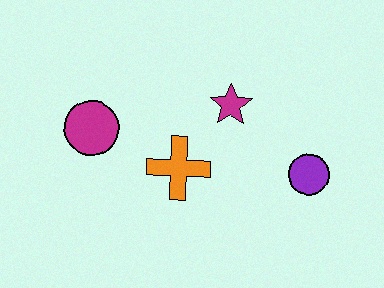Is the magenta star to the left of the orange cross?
No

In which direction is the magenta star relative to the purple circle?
The magenta star is to the left of the purple circle.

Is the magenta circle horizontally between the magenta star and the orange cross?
No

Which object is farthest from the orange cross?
The purple circle is farthest from the orange cross.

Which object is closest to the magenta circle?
The orange cross is closest to the magenta circle.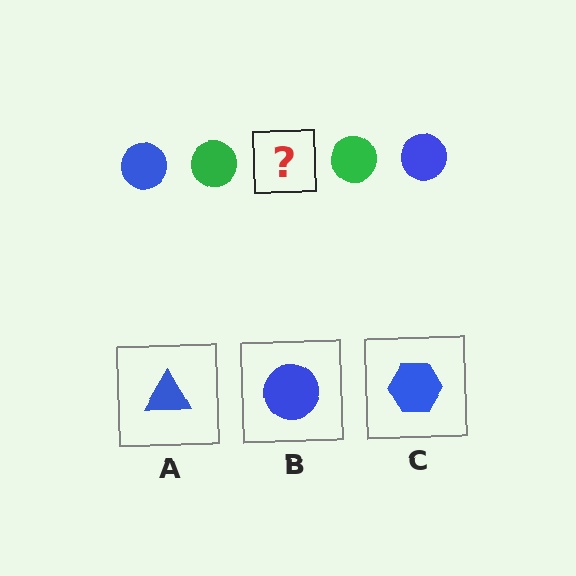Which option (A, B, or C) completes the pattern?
B.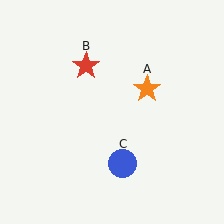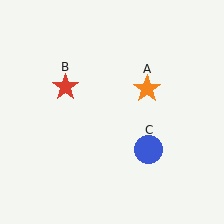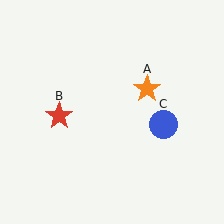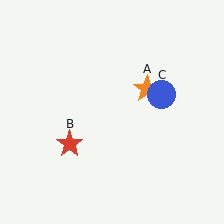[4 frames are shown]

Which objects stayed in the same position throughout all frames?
Orange star (object A) remained stationary.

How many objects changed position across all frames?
2 objects changed position: red star (object B), blue circle (object C).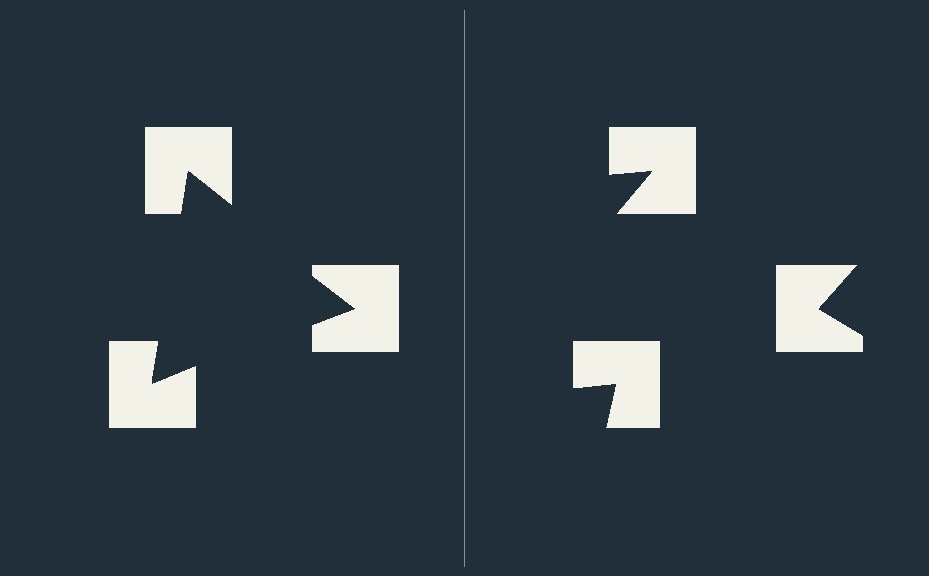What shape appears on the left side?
An illusory triangle.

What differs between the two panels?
The notched squares are positioned identically on both sides; only the wedge orientations differ. On the left they align to a triangle; on the right they are misaligned.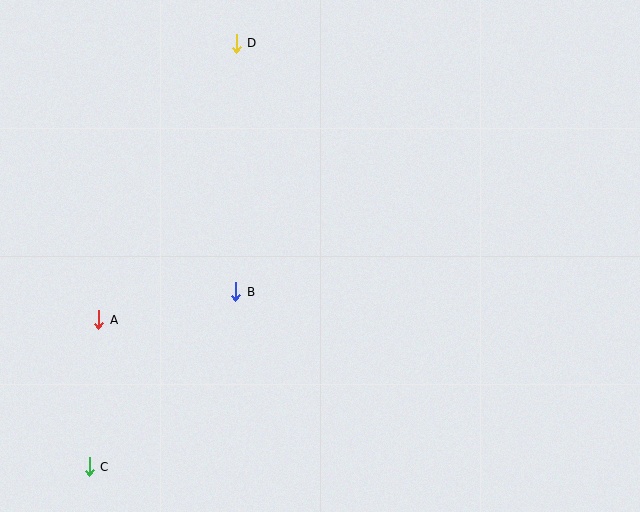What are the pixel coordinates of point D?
Point D is at (236, 43).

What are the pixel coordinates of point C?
Point C is at (89, 467).